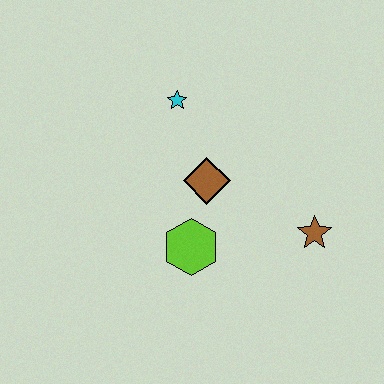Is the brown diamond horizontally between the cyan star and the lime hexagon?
No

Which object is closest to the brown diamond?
The lime hexagon is closest to the brown diamond.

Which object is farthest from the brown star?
The cyan star is farthest from the brown star.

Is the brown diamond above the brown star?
Yes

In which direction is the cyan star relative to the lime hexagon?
The cyan star is above the lime hexagon.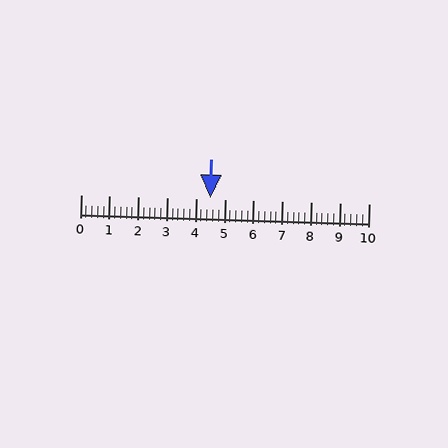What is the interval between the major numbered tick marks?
The major tick marks are spaced 1 units apart.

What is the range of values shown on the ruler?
The ruler shows values from 0 to 10.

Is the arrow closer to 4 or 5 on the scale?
The arrow is closer to 5.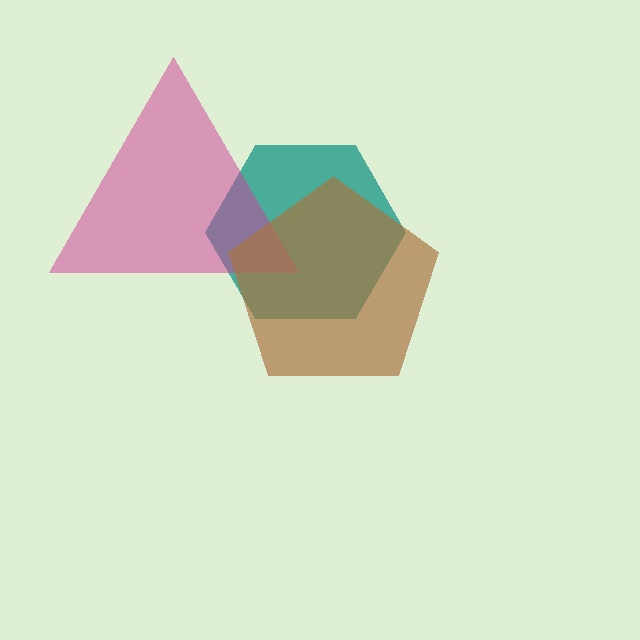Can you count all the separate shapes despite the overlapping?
Yes, there are 3 separate shapes.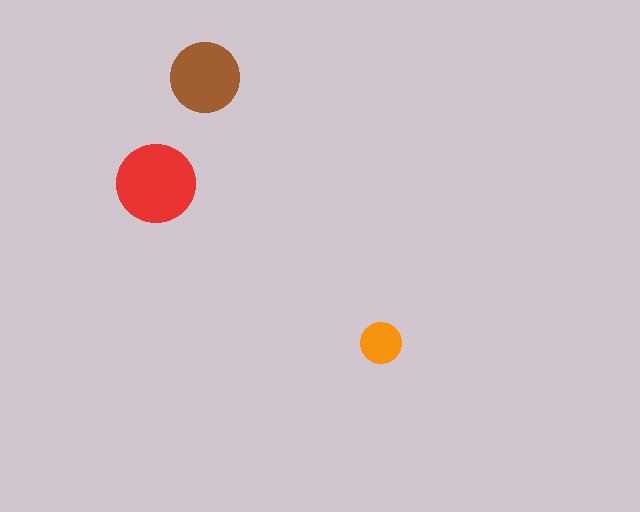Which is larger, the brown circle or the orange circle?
The brown one.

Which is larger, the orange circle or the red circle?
The red one.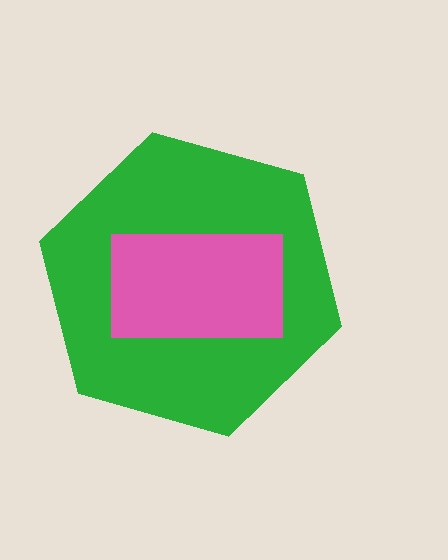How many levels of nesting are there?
2.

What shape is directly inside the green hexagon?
The pink rectangle.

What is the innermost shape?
The pink rectangle.